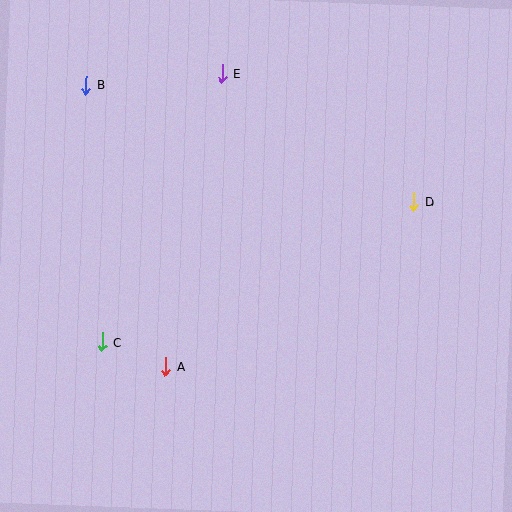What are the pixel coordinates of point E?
Point E is at (222, 74).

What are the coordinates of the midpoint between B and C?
The midpoint between B and C is at (94, 214).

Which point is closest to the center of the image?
Point A at (165, 367) is closest to the center.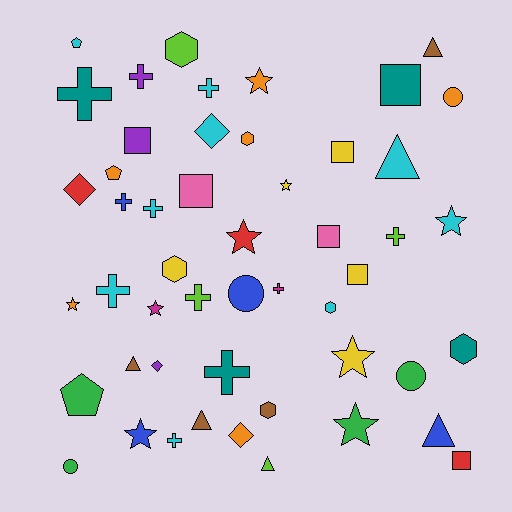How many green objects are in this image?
There are 4 green objects.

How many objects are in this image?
There are 50 objects.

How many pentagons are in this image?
There are 3 pentagons.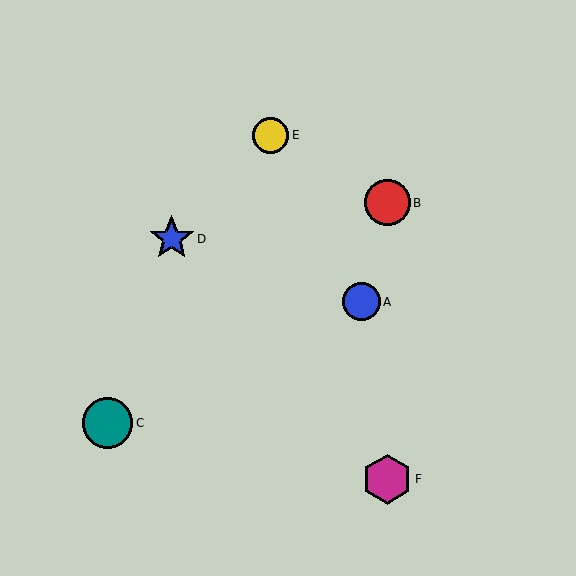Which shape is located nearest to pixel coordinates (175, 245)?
The blue star (labeled D) at (172, 239) is nearest to that location.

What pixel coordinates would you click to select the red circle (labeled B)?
Click at (388, 203) to select the red circle B.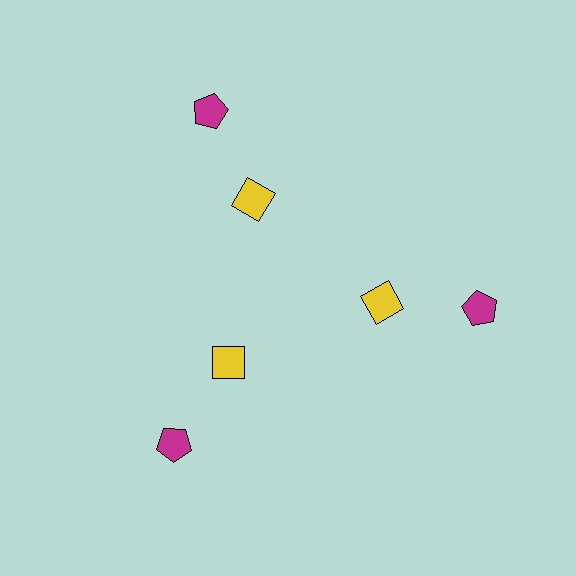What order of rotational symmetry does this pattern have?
This pattern has 3-fold rotational symmetry.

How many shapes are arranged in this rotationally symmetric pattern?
There are 6 shapes, arranged in 3 groups of 2.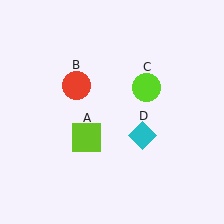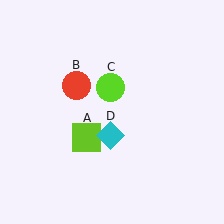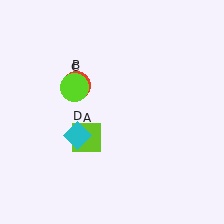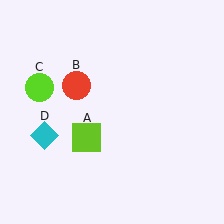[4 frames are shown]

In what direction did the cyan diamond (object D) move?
The cyan diamond (object D) moved left.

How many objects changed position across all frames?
2 objects changed position: lime circle (object C), cyan diamond (object D).